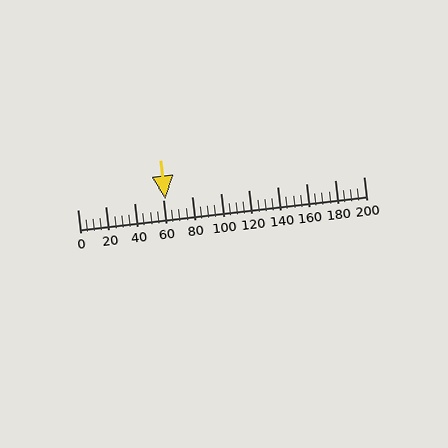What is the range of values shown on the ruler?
The ruler shows values from 0 to 200.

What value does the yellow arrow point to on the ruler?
The yellow arrow points to approximately 62.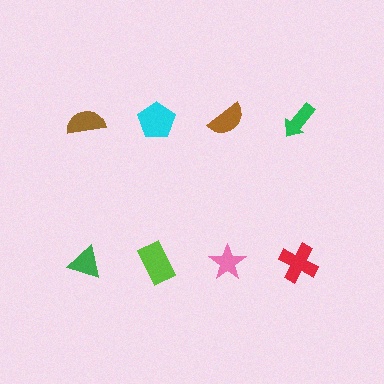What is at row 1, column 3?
A brown semicircle.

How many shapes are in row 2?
4 shapes.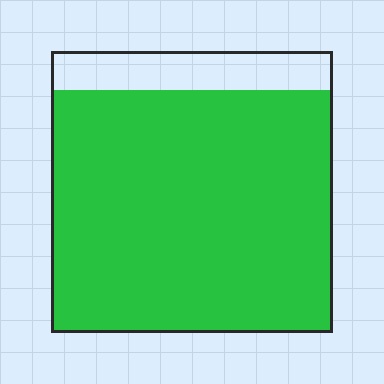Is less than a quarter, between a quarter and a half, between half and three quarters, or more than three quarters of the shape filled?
More than three quarters.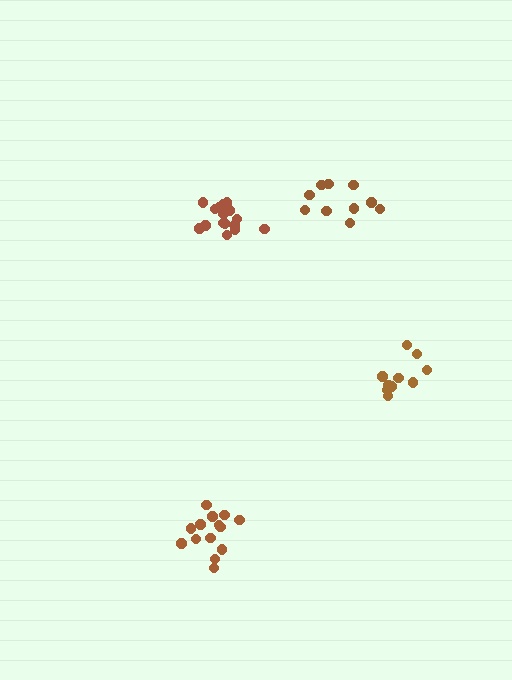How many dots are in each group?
Group 1: 10 dots, Group 2: 10 dots, Group 3: 16 dots, Group 4: 14 dots (50 total).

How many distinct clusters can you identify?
There are 4 distinct clusters.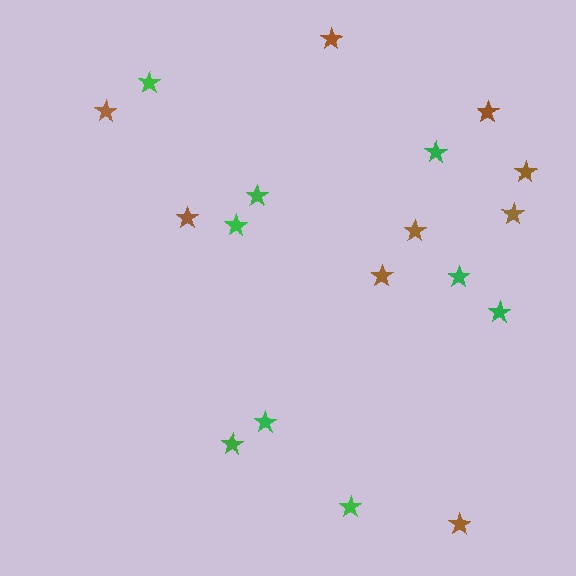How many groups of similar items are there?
There are 2 groups: one group of green stars (9) and one group of brown stars (9).